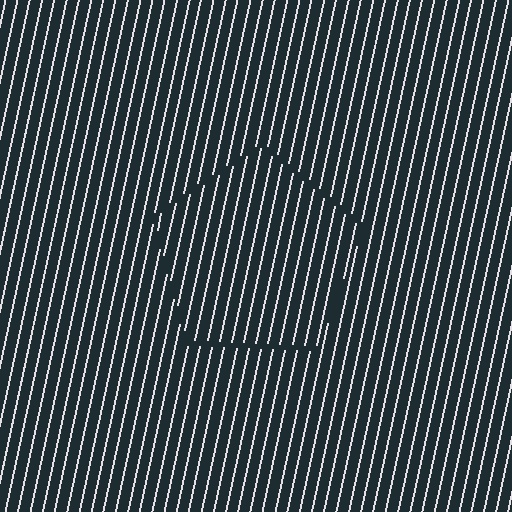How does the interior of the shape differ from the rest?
The interior of the shape contains the same grating, shifted by half a period — the contour is defined by the phase discontinuity where line-ends from the inner and outer gratings abut.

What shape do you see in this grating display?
An illusory pentagon. The interior of the shape contains the same grating, shifted by half a period — the contour is defined by the phase discontinuity where line-ends from the inner and outer gratings abut.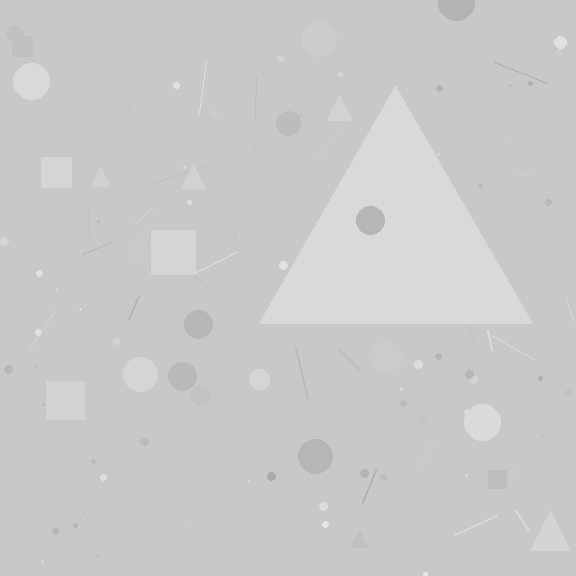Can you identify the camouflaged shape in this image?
The camouflaged shape is a triangle.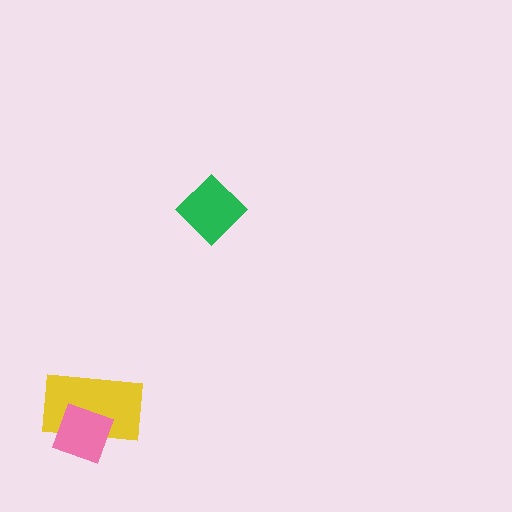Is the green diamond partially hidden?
No, no other shape covers it.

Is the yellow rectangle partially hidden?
Yes, it is partially covered by another shape.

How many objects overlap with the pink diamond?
1 object overlaps with the pink diamond.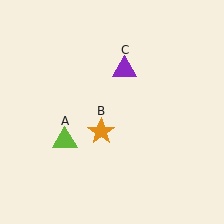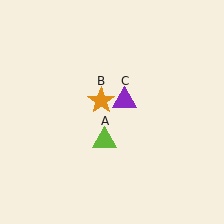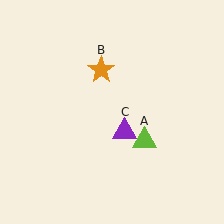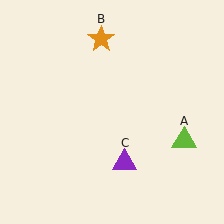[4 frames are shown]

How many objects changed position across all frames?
3 objects changed position: lime triangle (object A), orange star (object B), purple triangle (object C).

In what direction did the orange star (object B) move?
The orange star (object B) moved up.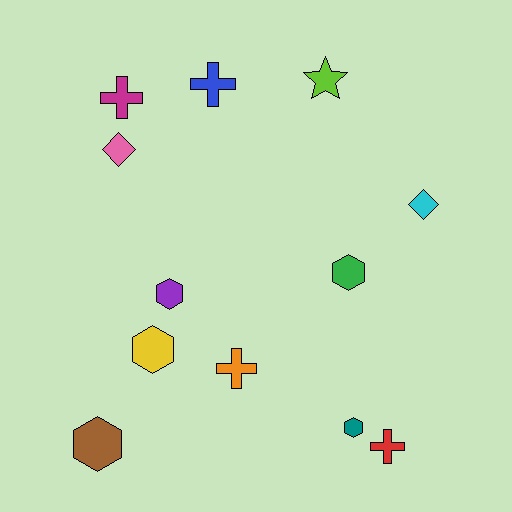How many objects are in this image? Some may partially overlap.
There are 12 objects.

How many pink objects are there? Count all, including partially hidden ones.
There is 1 pink object.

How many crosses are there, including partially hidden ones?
There are 4 crosses.